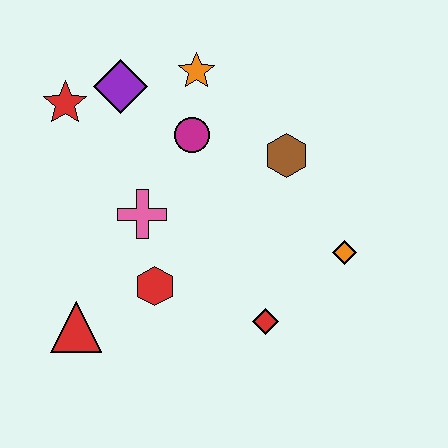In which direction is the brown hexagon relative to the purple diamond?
The brown hexagon is to the right of the purple diamond.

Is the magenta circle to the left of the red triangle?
No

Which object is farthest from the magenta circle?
The red triangle is farthest from the magenta circle.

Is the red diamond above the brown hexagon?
No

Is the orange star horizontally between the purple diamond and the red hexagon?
No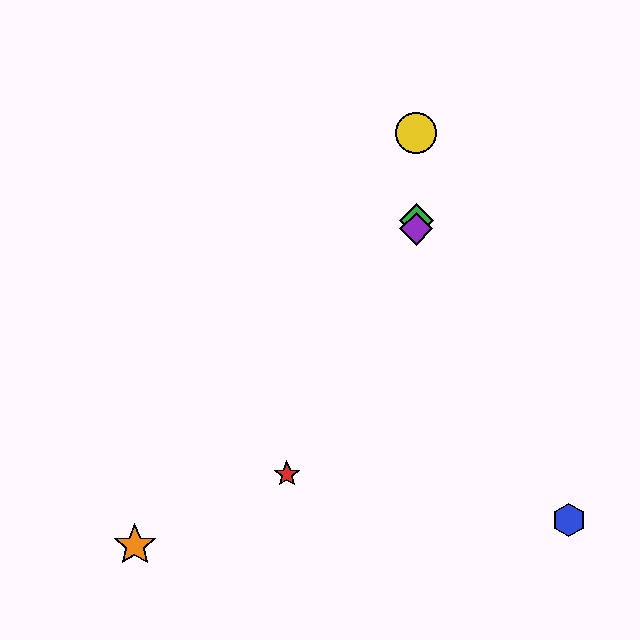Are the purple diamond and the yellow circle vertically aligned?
Yes, both are at x≈416.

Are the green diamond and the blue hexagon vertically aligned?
No, the green diamond is at x≈416 and the blue hexagon is at x≈569.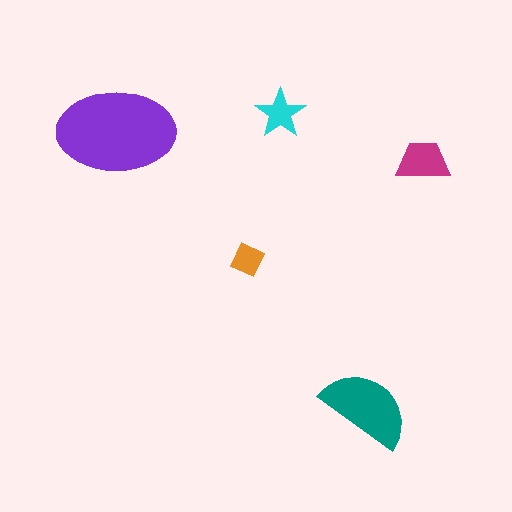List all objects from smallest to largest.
The orange diamond, the cyan star, the magenta trapezoid, the teal semicircle, the purple ellipse.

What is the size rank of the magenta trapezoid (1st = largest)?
3rd.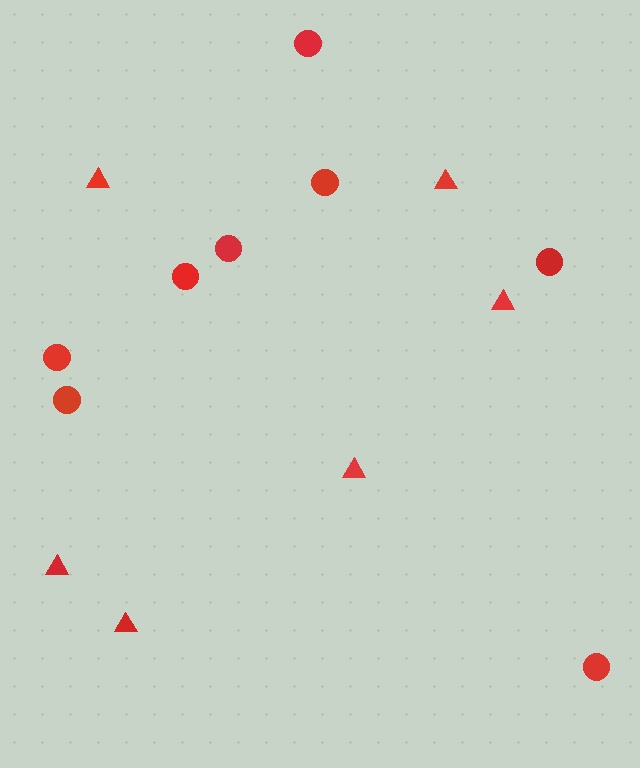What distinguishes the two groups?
There are 2 groups: one group of circles (8) and one group of triangles (6).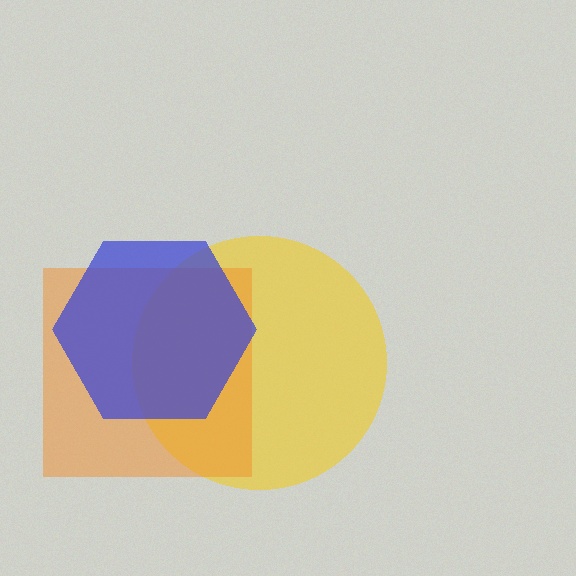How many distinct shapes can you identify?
There are 3 distinct shapes: a yellow circle, an orange square, a blue hexagon.